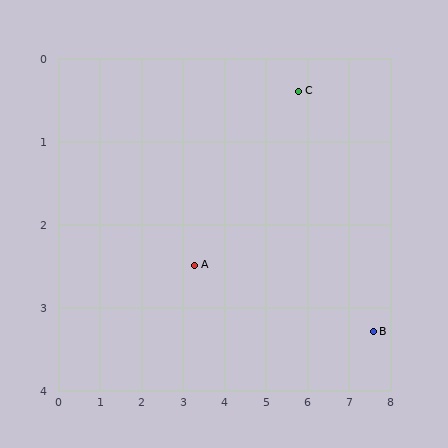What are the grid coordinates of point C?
Point C is at approximately (5.8, 0.4).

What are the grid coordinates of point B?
Point B is at approximately (7.6, 3.3).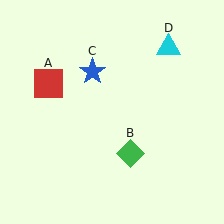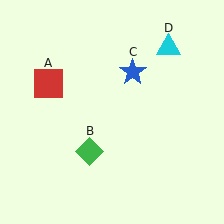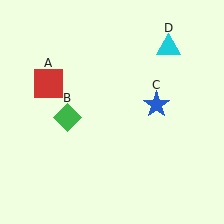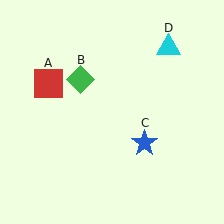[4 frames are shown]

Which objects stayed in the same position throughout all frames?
Red square (object A) and cyan triangle (object D) remained stationary.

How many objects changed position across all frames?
2 objects changed position: green diamond (object B), blue star (object C).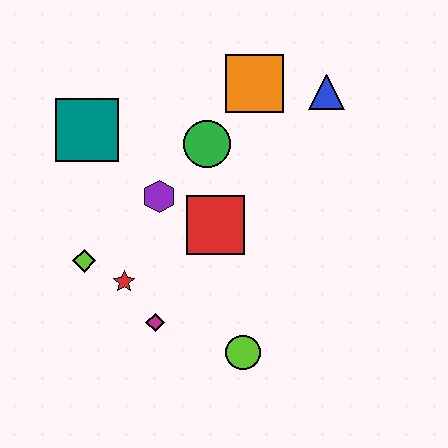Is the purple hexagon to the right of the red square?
No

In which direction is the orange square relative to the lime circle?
The orange square is above the lime circle.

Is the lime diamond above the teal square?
No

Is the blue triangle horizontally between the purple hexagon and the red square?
No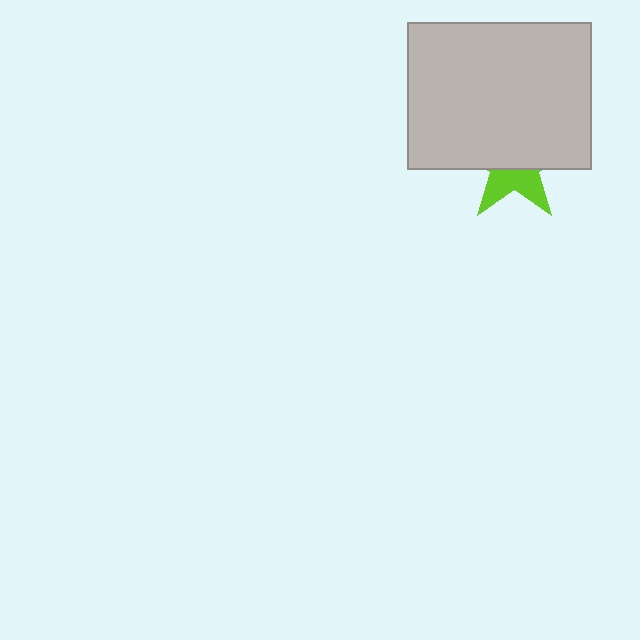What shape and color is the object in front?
The object in front is a light gray rectangle.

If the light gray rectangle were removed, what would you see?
You would see the complete lime star.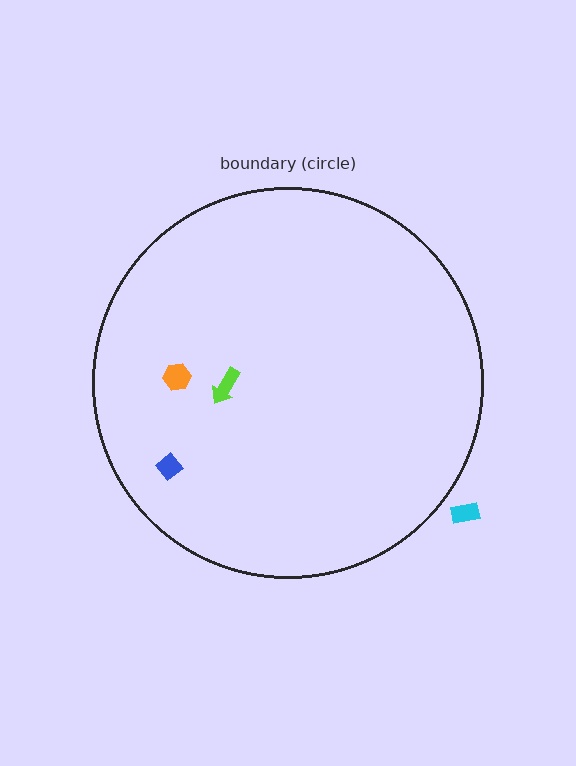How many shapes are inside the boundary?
3 inside, 1 outside.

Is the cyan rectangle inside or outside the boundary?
Outside.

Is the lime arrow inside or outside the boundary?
Inside.